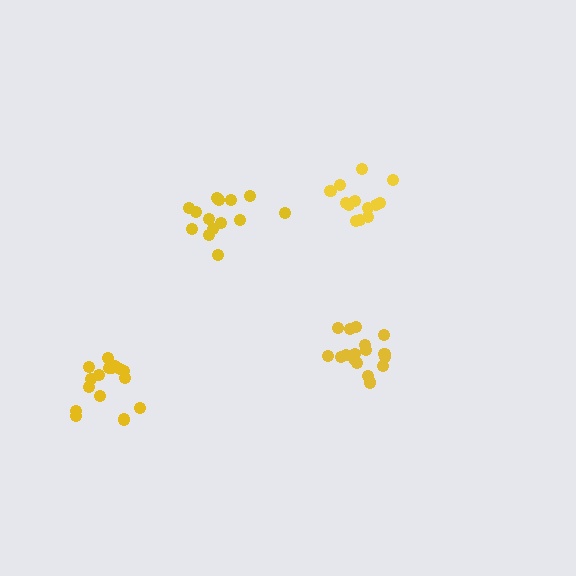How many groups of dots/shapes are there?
There are 4 groups.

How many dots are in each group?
Group 1: 17 dots, Group 2: 16 dots, Group 3: 14 dots, Group 4: 13 dots (60 total).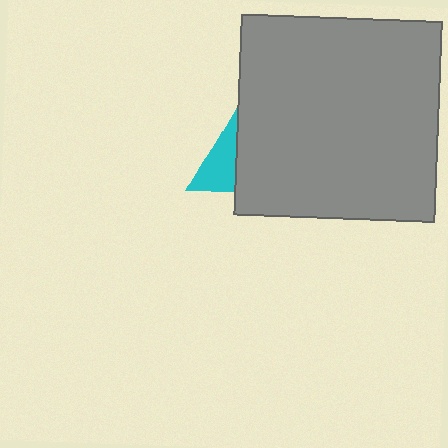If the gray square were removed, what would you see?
You would see the complete cyan triangle.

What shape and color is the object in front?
The object in front is a gray square.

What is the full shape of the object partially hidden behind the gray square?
The partially hidden object is a cyan triangle.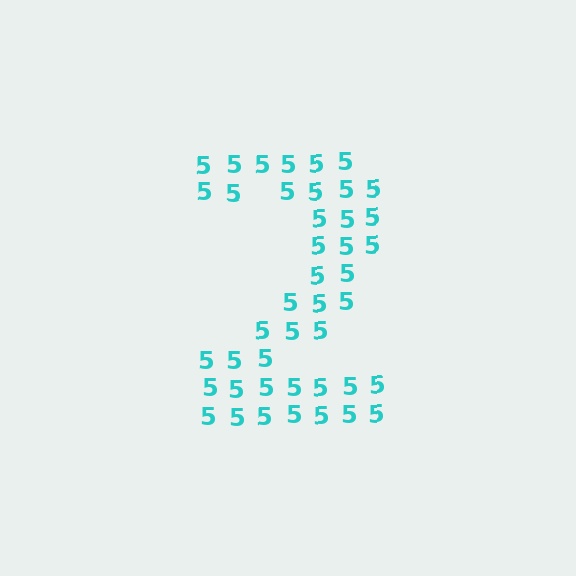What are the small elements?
The small elements are digit 5's.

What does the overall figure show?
The overall figure shows the digit 2.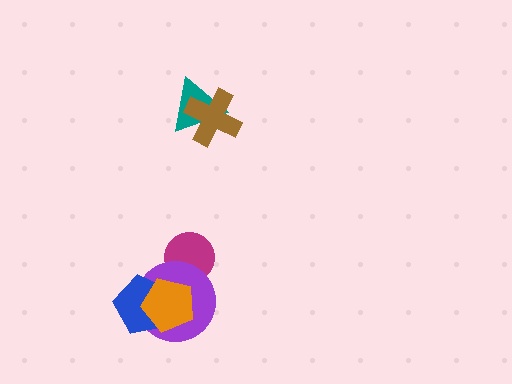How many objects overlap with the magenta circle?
1 object overlaps with the magenta circle.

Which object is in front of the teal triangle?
The brown cross is in front of the teal triangle.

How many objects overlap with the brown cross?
1 object overlaps with the brown cross.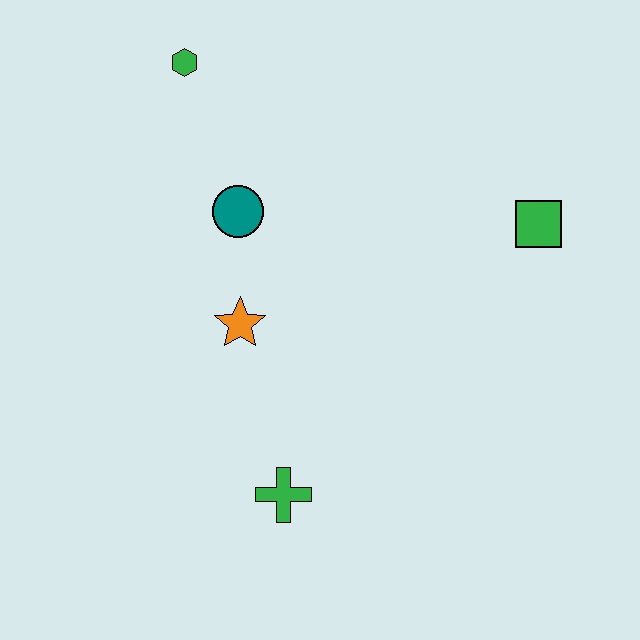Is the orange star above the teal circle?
No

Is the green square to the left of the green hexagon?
No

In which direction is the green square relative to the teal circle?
The green square is to the right of the teal circle.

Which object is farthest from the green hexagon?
The green cross is farthest from the green hexagon.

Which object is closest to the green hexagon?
The teal circle is closest to the green hexagon.